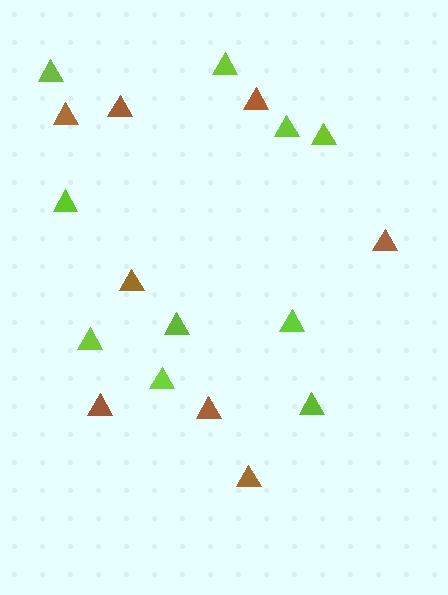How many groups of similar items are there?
There are 2 groups: one group of brown triangles (8) and one group of lime triangles (10).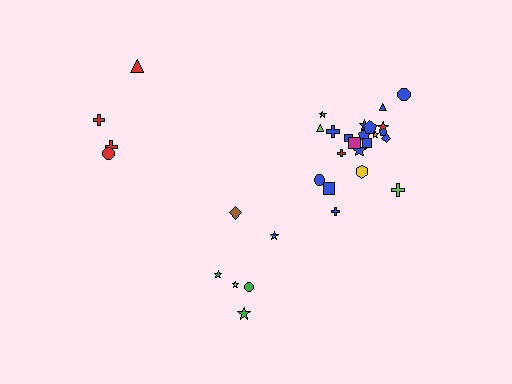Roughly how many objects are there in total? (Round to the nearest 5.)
Roughly 30 objects in total.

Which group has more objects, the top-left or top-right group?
The top-right group.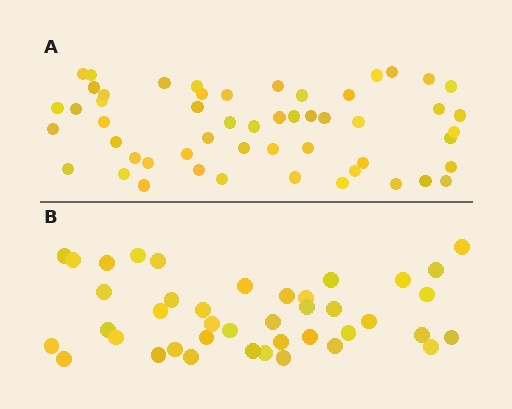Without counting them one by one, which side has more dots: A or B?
Region A (the top region) has more dots.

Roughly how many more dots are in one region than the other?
Region A has roughly 12 or so more dots than region B.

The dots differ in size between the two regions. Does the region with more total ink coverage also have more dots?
No. Region B has more total ink coverage because its dots are larger, but region A actually contains more individual dots. Total area can be misleading — the number of items is what matters here.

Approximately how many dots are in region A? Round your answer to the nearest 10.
About 50 dots. (The exact count is 53, which rounds to 50.)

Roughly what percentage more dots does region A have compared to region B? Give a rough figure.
About 30% more.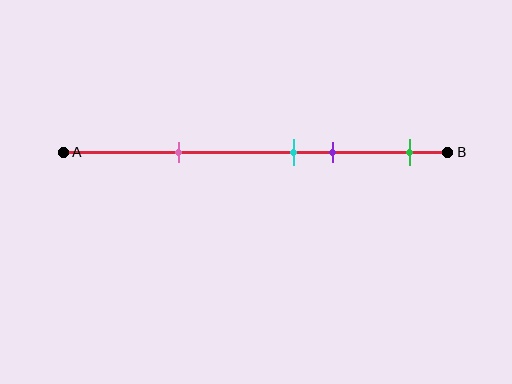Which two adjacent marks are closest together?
The cyan and purple marks are the closest adjacent pair.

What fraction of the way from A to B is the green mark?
The green mark is approximately 90% (0.9) of the way from A to B.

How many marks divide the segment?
There are 4 marks dividing the segment.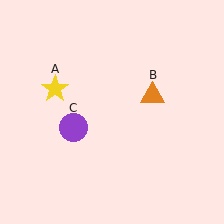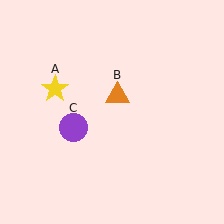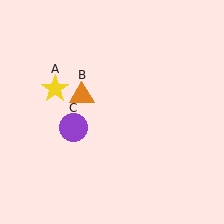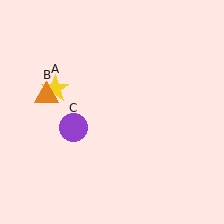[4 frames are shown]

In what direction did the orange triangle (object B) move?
The orange triangle (object B) moved left.